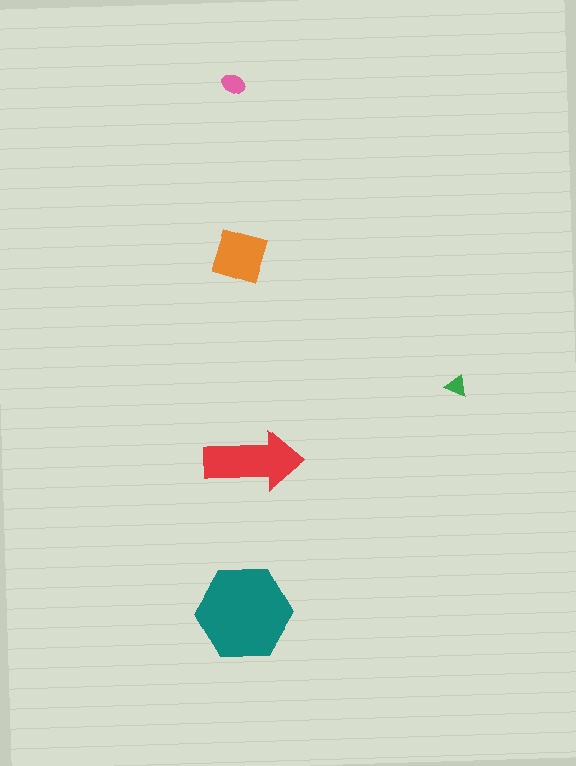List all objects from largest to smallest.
The teal hexagon, the red arrow, the orange diamond, the pink ellipse, the green triangle.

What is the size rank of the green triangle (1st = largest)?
5th.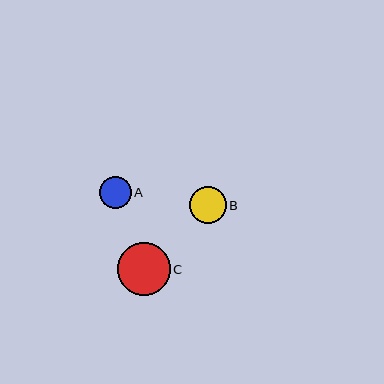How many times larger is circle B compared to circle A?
Circle B is approximately 1.2 times the size of circle A.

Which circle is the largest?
Circle C is the largest with a size of approximately 53 pixels.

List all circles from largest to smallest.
From largest to smallest: C, B, A.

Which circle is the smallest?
Circle A is the smallest with a size of approximately 32 pixels.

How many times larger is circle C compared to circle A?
Circle C is approximately 1.7 times the size of circle A.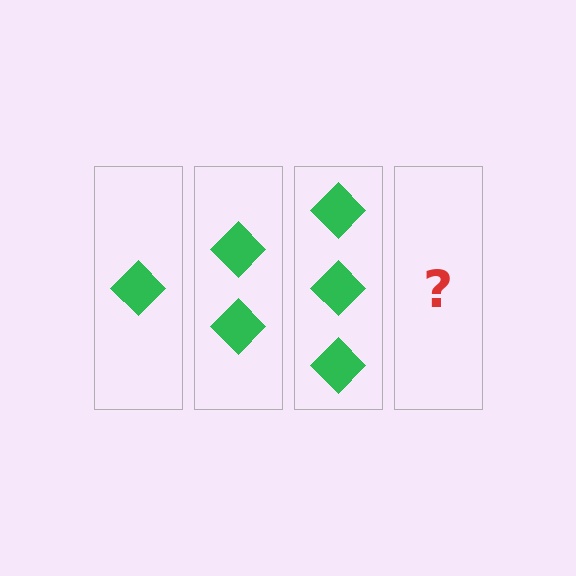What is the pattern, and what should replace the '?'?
The pattern is that each step adds one more diamond. The '?' should be 4 diamonds.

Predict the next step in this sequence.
The next step is 4 diamonds.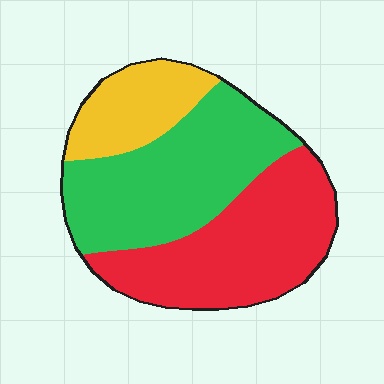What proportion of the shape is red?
Red takes up between a third and a half of the shape.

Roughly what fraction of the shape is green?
Green takes up about two fifths (2/5) of the shape.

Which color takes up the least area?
Yellow, at roughly 20%.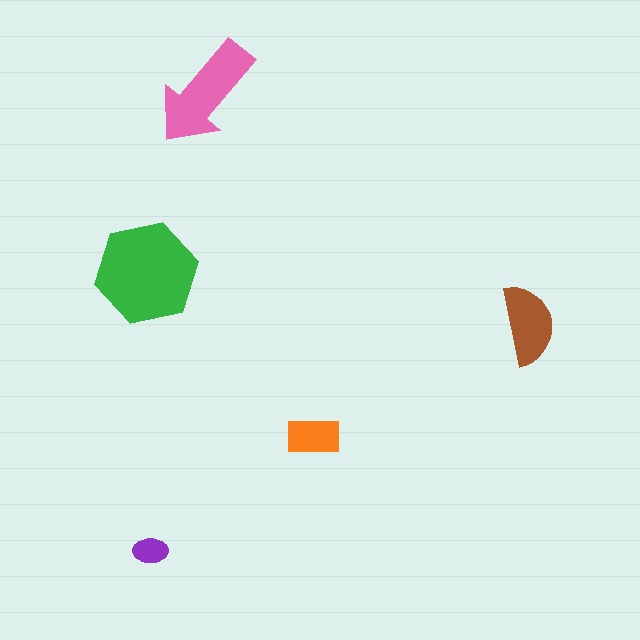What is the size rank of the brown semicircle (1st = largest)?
3rd.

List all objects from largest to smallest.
The green hexagon, the pink arrow, the brown semicircle, the orange rectangle, the purple ellipse.